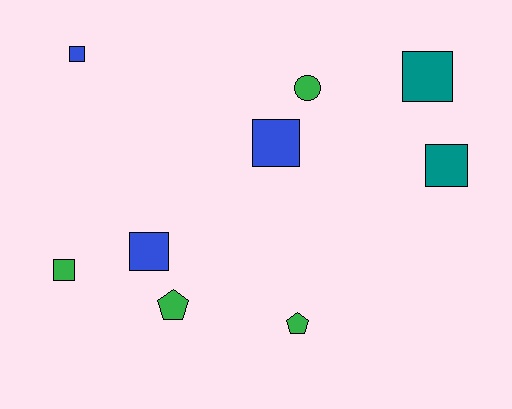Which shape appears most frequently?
Square, with 6 objects.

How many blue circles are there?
There are no blue circles.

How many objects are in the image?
There are 9 objects.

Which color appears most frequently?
Green, with 4 objects.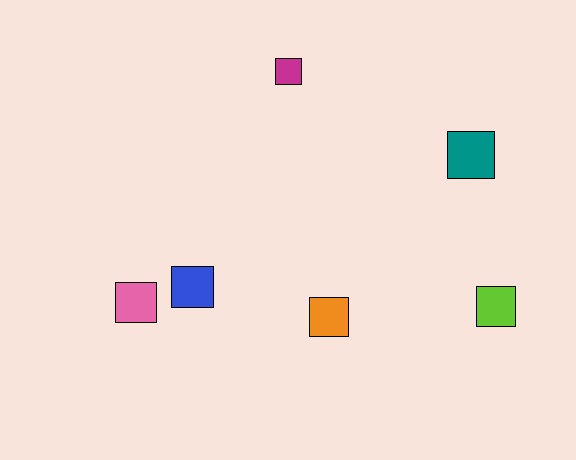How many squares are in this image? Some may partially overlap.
There are 6 squares.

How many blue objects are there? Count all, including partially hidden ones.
There is 1 blue object.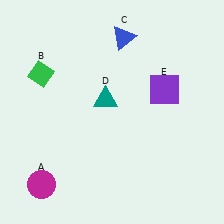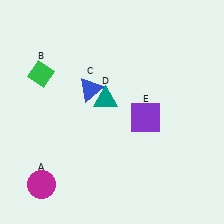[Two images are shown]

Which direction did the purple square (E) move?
The purple square (E) moved down.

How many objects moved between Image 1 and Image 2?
2 objects moved between the two images.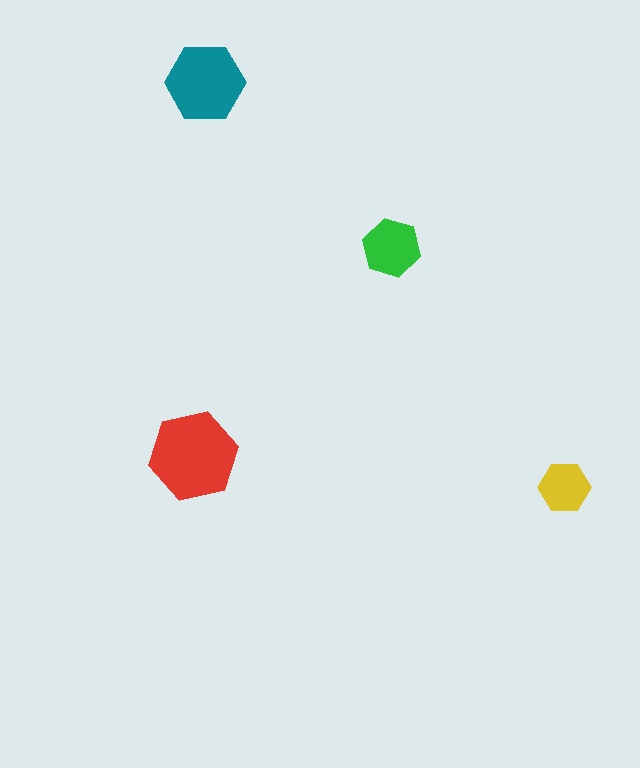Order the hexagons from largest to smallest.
the red one, the teal one, the green one, the yellow one.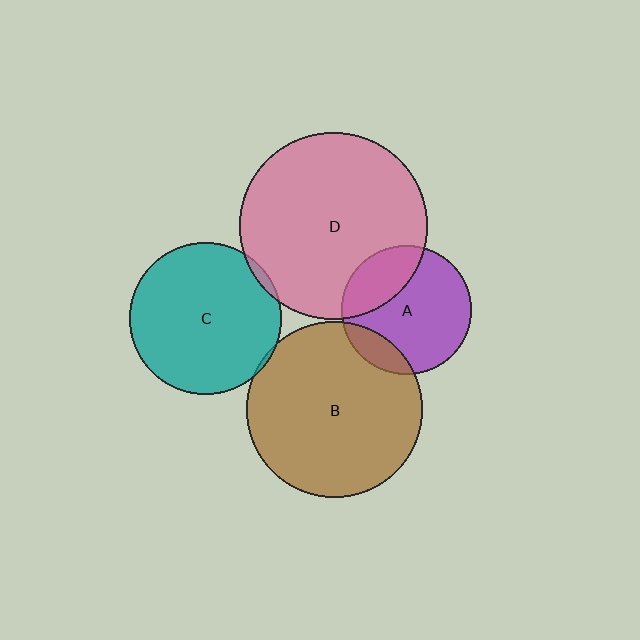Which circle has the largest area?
Circle D (pink).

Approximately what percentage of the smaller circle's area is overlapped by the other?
Approximately 25%.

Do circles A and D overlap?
Yes.